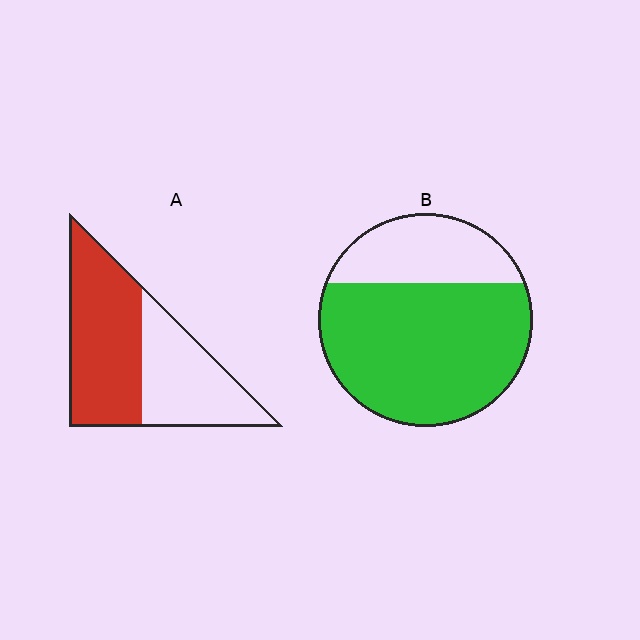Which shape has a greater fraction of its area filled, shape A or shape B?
Shape B.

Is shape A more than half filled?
Yes.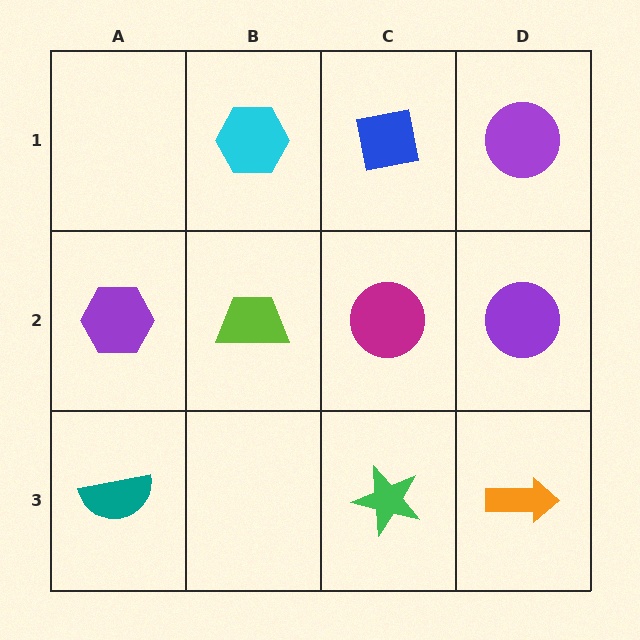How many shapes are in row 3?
3 shapes.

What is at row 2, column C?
A magenta circle.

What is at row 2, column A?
A purple hexagon.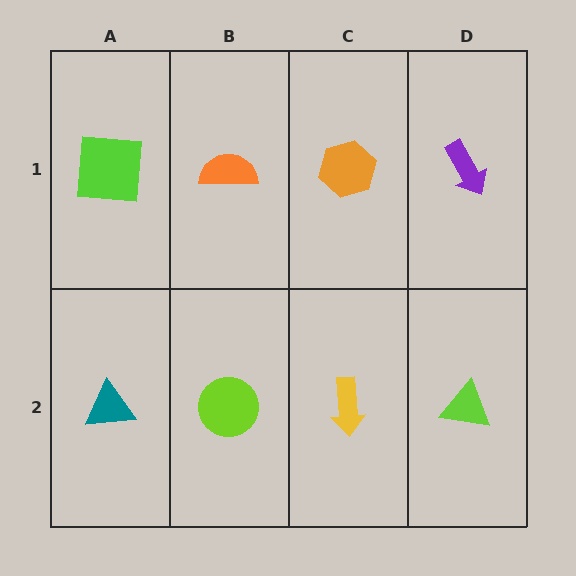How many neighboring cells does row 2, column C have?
3.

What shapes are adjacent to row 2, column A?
A lime square (row 1, column A), a lime circle (row 2, column B).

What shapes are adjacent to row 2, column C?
An orange hexagon (row 1, column C), a lime circle (row 2, column B), a lime triangle (row 2, column D).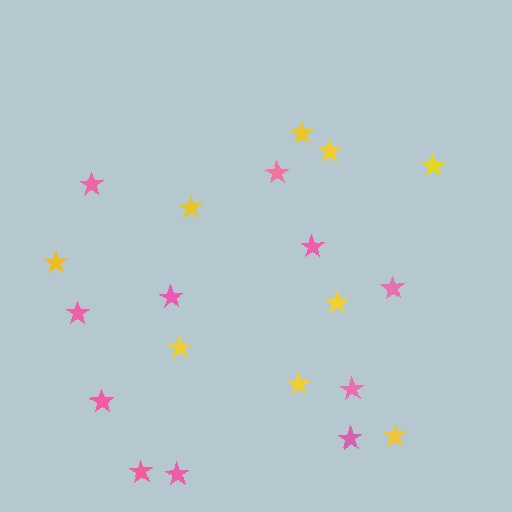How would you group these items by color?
There are 2 groups: one group of pink stars (11) and one group of yellow stars (9).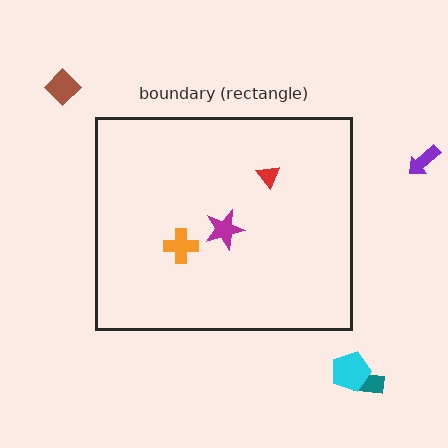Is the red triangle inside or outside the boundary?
Inside.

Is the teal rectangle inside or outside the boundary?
Outside.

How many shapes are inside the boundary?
3 inside, 4 outside.